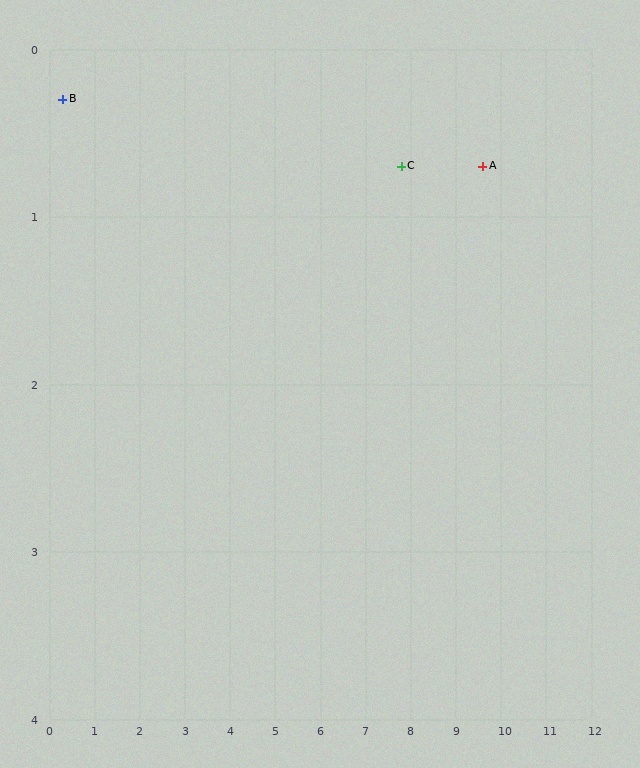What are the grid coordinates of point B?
Point B is at approximately (0.3, 0.3).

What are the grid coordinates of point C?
Point C is at approximately (7.8, 0.7).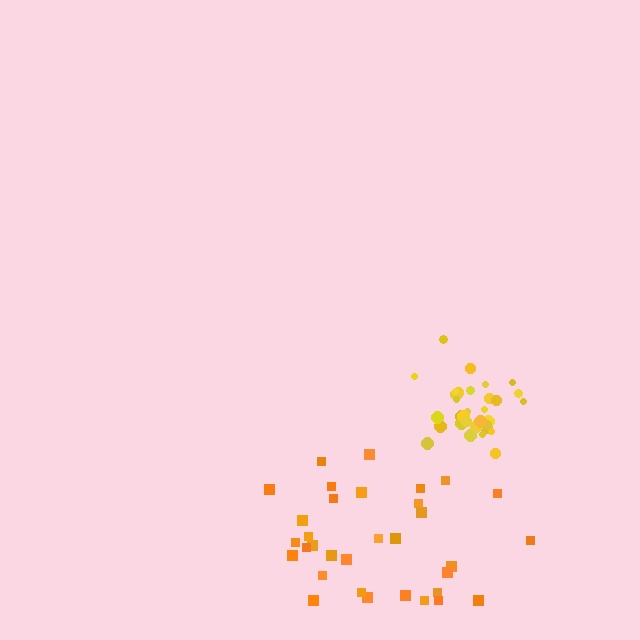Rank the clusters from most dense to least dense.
yellow, orange.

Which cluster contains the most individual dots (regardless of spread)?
Orange (33).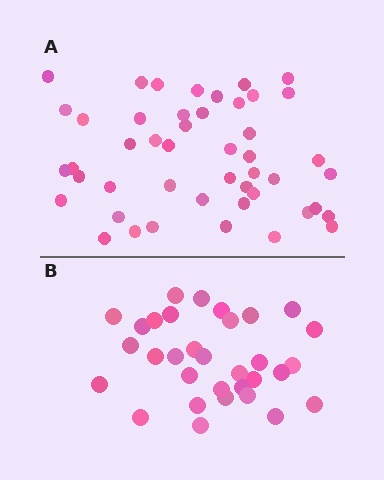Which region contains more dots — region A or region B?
Region A (the top region) has more dots.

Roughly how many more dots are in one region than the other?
Region A has approximately 15 more dots than region B.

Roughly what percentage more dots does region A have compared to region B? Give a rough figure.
About 45% more.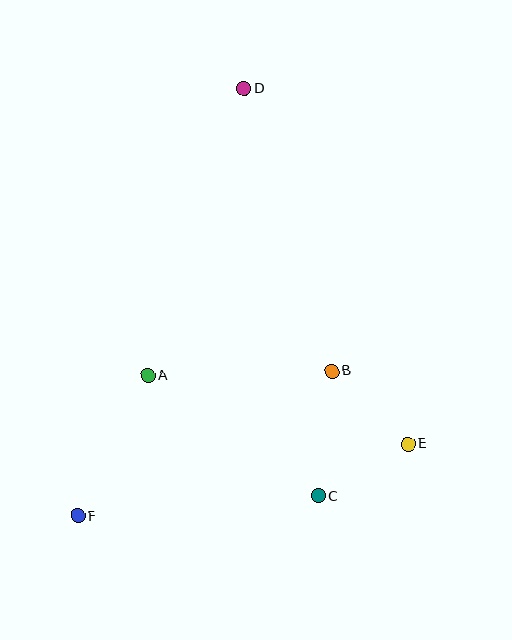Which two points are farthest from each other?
Points D and F are farthest from each other.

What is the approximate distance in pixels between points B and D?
The distance between B and D is approximately 296 pixels.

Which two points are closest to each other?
Points C and E are closest to each other.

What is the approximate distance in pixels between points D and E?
The distance between D and E is approximately 391 pixels.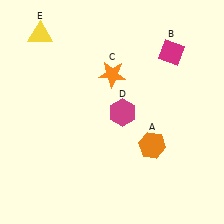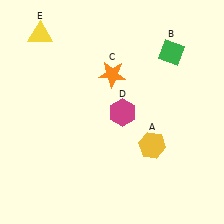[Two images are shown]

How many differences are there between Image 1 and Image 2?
There are 2 differences between the two images.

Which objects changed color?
A changed from orange to yellow. B changed from magenta to green.